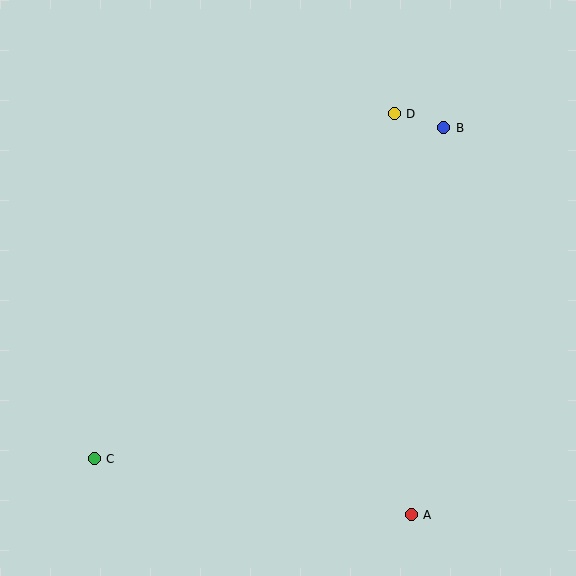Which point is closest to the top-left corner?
Point D is closest to the top-left corner.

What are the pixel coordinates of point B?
Point B is at (444, 128).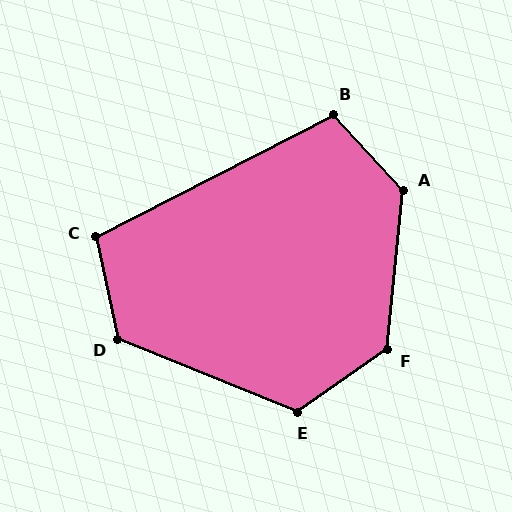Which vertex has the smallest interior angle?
C, at approximately 105 degrees.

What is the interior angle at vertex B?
Approximately 105 degrees (obtuse).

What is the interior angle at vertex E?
Approximately 123 degrees (obtuse).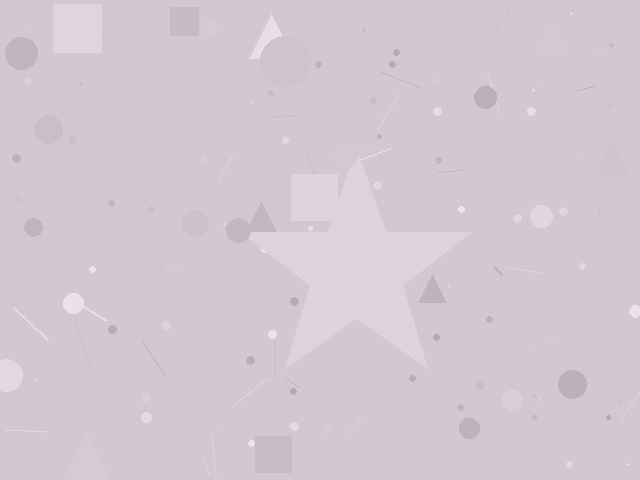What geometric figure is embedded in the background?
A star is embedded in the background.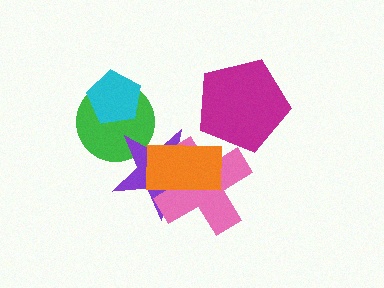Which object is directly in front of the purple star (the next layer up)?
The pink cross is directly in front of the purple star.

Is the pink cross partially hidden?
Yes, it is partially covered by another shape.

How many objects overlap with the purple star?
3 objects overlap with the purple star.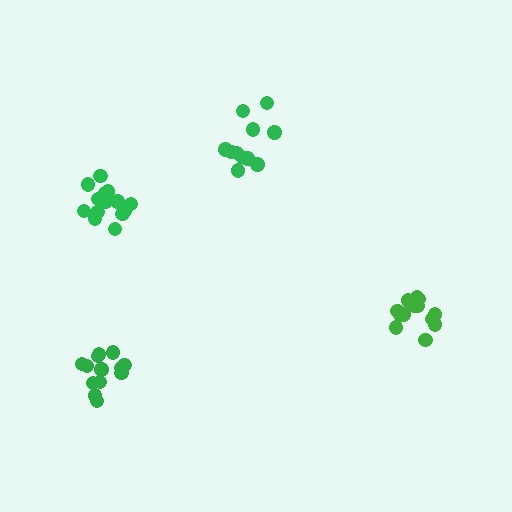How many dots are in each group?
Group 1: 14 dots, Group 2: 11 dots, Group 3: 13 dots, Group 4: 13 dots (51 total).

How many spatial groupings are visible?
There are 4 spatial groupings.